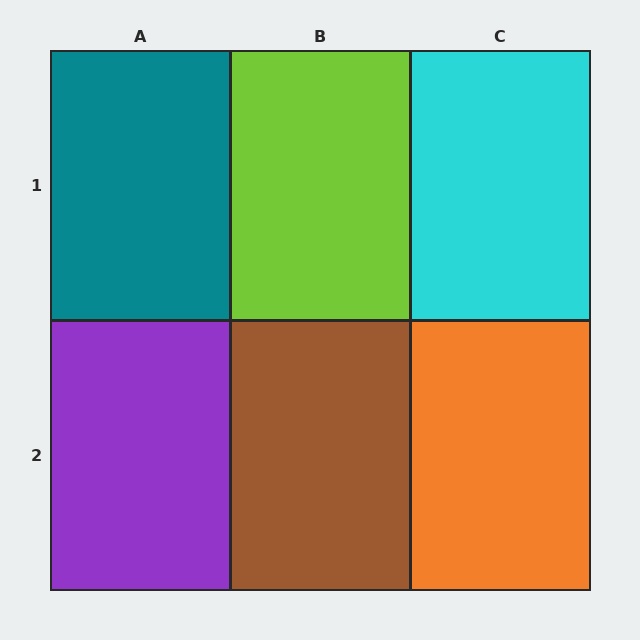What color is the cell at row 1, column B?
Lime.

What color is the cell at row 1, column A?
Teal.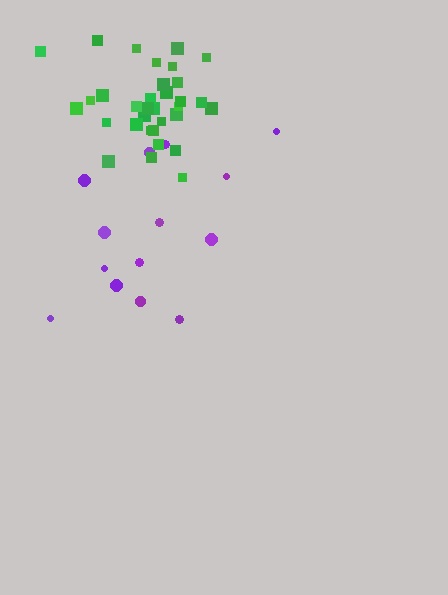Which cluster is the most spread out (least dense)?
Purple.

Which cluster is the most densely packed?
Green.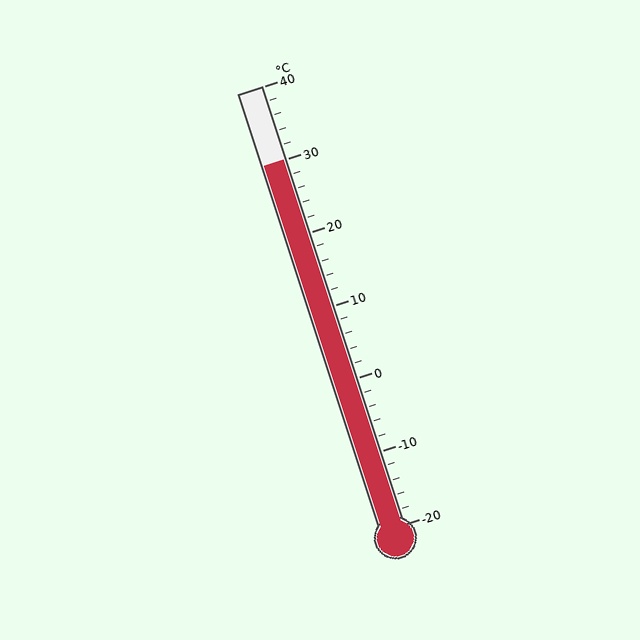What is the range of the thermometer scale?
The thermometer scale ranges from -20°C to 40°C.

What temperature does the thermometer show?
The thermometer shows approximately 30°C.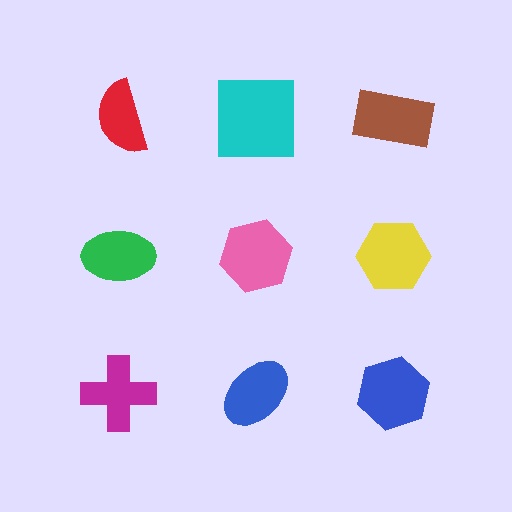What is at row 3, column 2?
A blue ellipse.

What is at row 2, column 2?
A pink hexagon.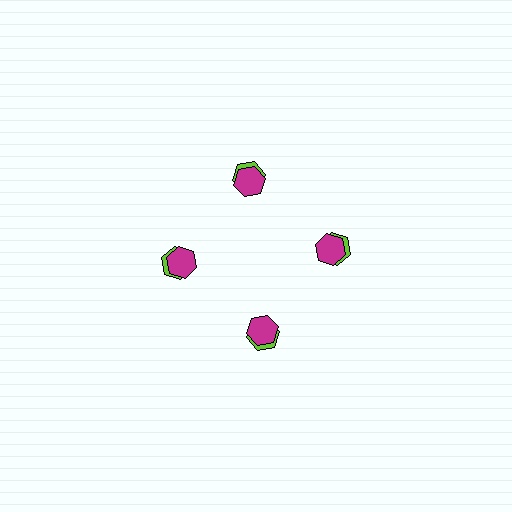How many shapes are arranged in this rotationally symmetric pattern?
There are 8 shapes, arranged in 4 groups of 2.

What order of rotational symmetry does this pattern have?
This pattern has 4-fold rotational symmetry.